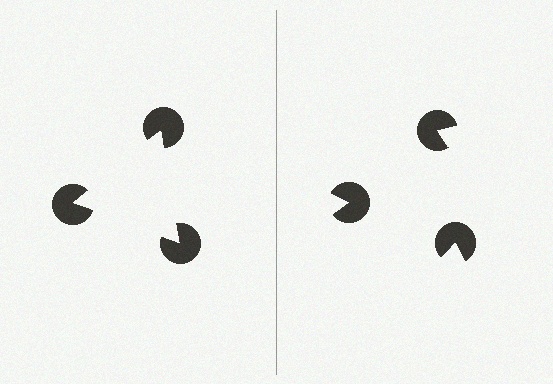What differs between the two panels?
The pac-man discs are positioned identically on both sides; only the wedge orientations differ. On the left they align to a triangle; on the right they are misaligned.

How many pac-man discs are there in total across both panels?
6 — 3 on each side.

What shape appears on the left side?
An illusory triangle.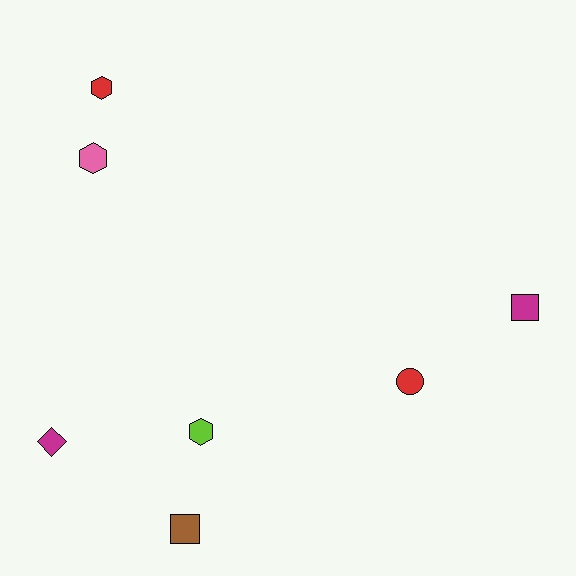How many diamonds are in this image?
There is 1 diamond.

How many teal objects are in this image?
There are no teal objects.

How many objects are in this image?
There are 7 objects.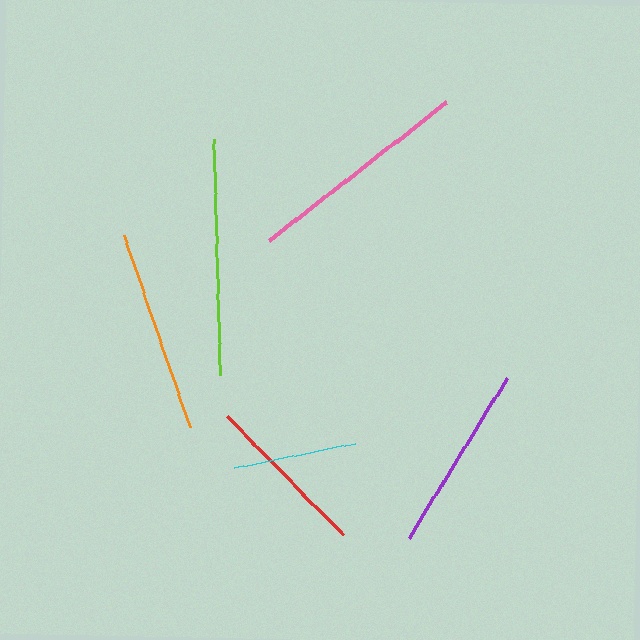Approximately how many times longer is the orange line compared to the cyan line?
The orange line is approximately 1.7 times the length of the cyan line.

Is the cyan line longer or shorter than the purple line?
The purple line is longer than the cyan line.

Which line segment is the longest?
The lime line is the longest at approximately 236 pixels.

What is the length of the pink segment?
The pink segment is approximately 226 pixels long.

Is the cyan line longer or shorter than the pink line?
The pink line is longer than the cyan line.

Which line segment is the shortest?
The cyan line is the shortest at approximately 123 pixels.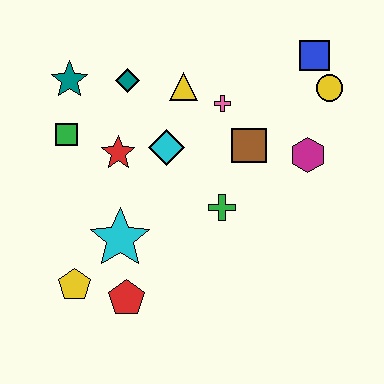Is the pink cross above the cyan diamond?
Yes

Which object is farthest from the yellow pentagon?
The blue square is farthest from the yellow pentagon.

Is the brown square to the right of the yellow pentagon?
Yes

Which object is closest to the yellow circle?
The blue square is closest to the yellow circle.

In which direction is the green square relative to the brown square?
The green square is to the left of the brown square.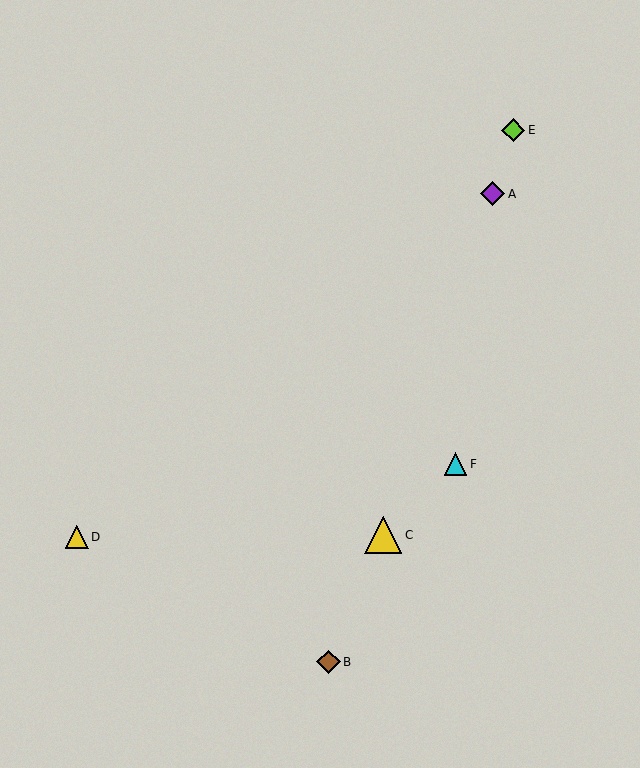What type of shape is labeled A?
Shape A is a purple diamond.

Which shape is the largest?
The yellow triangle (labeled C) is the largest.